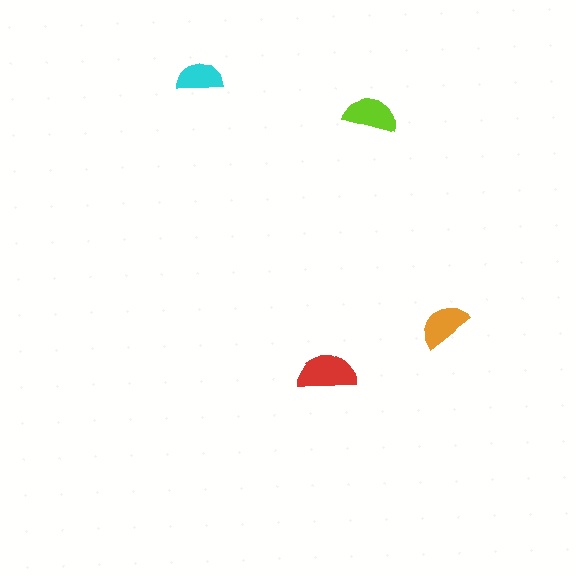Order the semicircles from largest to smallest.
the red one, the lime one, the orange one, the cyan one.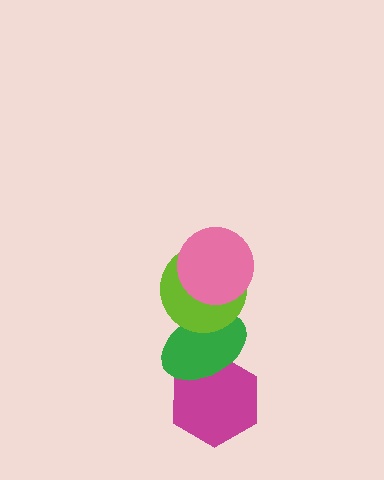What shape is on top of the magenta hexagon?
The green ellipse is on top of the magenta hexagon.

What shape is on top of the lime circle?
The pink circle is on top of the lime circle.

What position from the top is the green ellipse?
The green ellipse is 3rd from the top.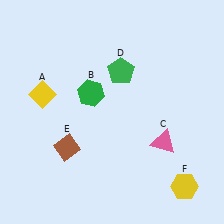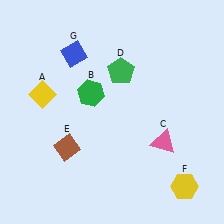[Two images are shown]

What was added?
A blue diamond (G) was added in Image 2.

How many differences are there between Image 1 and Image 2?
There is 1 difference between the two images.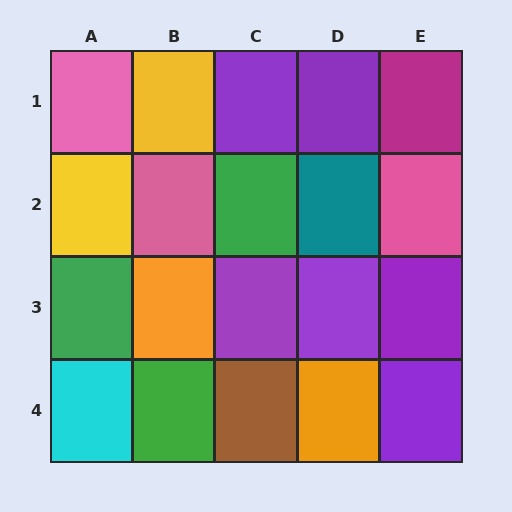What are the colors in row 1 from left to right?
Pink, yellow, purple, purple, magenta.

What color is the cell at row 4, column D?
Orange.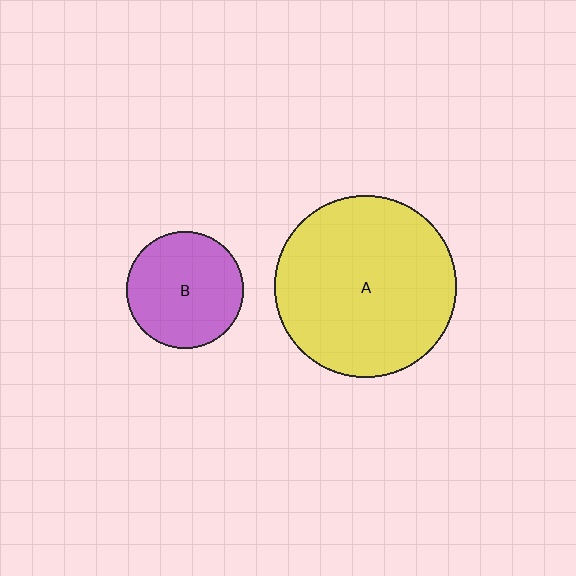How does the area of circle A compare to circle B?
Approximately 2.4 times.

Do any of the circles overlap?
No, none of the circles overlap.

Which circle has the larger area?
Circle A (yellow).